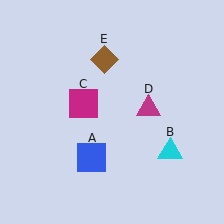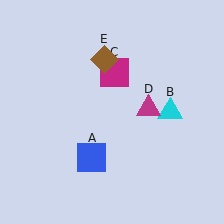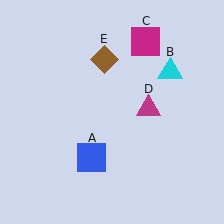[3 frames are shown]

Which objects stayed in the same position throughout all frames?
Blue square (object A) and magenta triangle (object D) and brown diamond (object E) remained stationary.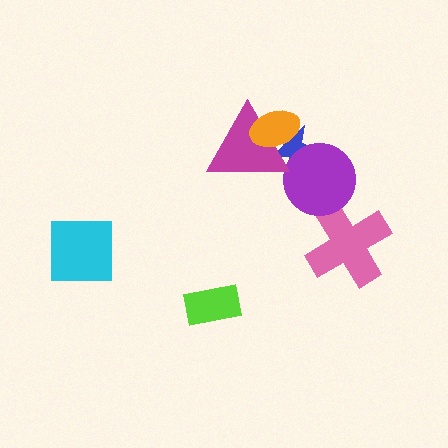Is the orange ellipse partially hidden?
No, no other shape covers it.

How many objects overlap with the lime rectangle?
0 objects overlap with the lime rectangle.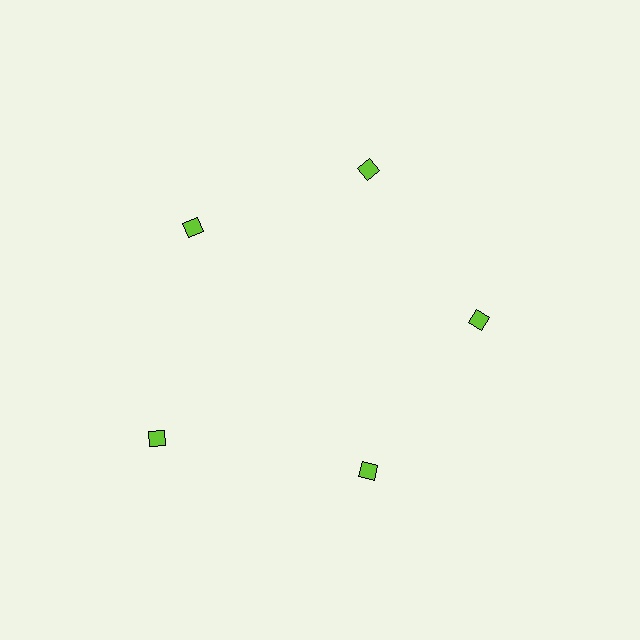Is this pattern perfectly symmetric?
No. The 5 lime diamonds are arranged in a ring, but one element near the 8 o'clock position is pushed outward from the center, breaking the 5-fold rotational symmetry.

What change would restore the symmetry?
The symmetry would be restored by moving it inward, back onto the ring so that all 5 diamonds sit at equal angles and equal distance from the center.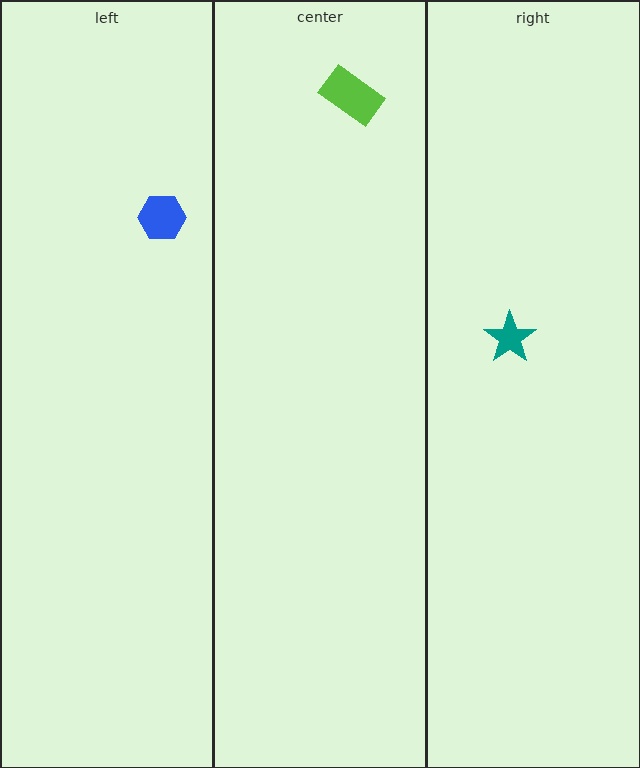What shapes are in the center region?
The lime rectangle.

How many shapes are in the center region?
1.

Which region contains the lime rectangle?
The center region.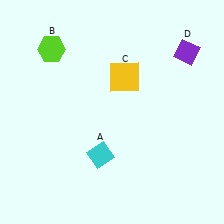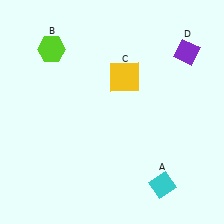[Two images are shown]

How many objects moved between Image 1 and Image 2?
1 object moved between the two images.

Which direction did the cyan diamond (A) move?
The cyan diamond (A) moved right.